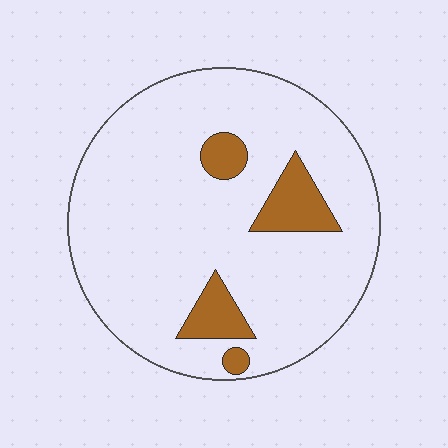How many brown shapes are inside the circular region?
4.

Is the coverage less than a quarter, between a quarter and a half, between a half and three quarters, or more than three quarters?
Less than a quarter.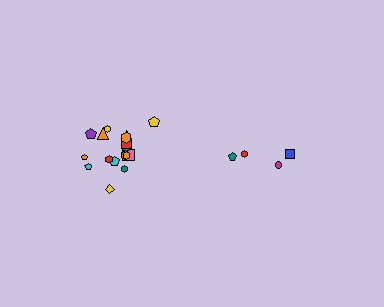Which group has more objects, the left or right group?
The left group.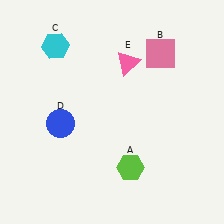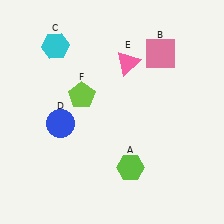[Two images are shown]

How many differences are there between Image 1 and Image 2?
There is 1 difference between the two images.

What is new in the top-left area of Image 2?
A lime pentagon (F) was added in the top-left area of Image 2.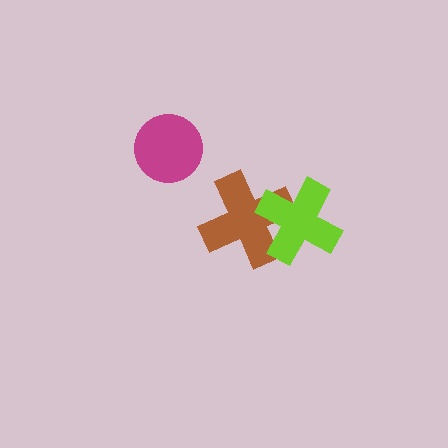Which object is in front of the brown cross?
The lime cross is in front of the brown cross.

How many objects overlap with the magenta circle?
0 objects overlap with the magenta circle.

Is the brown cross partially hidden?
Yes, it is partially covered by another shape.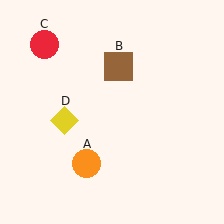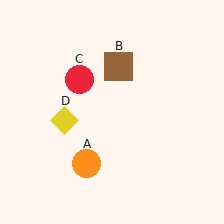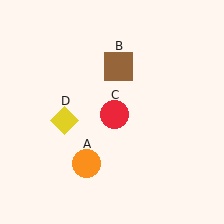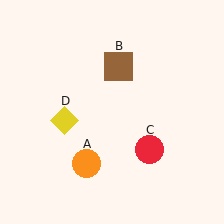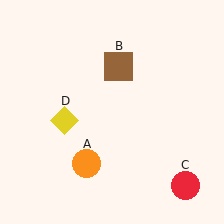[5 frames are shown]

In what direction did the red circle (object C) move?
The red circle (object C) moved down and to the right.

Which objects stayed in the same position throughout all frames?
Orange circle (object A) and brown square (object B) and yellow diamond (object D) remained stationary.